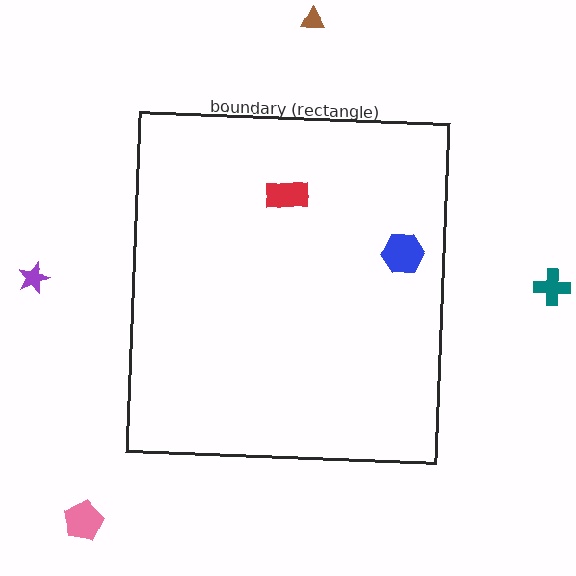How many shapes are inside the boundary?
2 inside, 4 outside.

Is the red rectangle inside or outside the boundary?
Inside.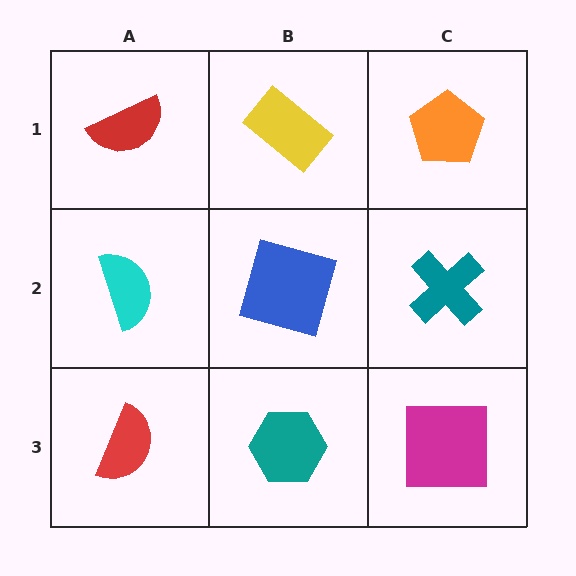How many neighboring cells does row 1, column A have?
2.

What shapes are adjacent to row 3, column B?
A blue square (row 2, column B), a red semicircle (row 3, column A), a magenta square (row 3, column C).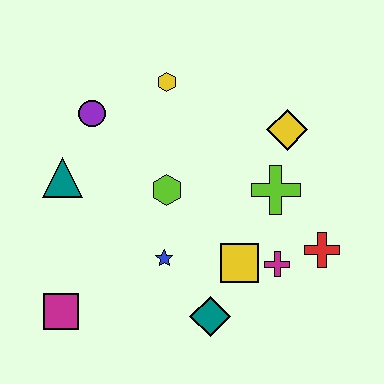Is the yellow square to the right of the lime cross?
No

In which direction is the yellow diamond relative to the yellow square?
The yellow diamond is above the yellow square.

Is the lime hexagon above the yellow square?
Yes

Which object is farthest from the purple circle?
The red cross is farthest from the purple circle.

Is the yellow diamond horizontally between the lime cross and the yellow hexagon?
No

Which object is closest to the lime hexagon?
The blue star is closest to the lime hexagon.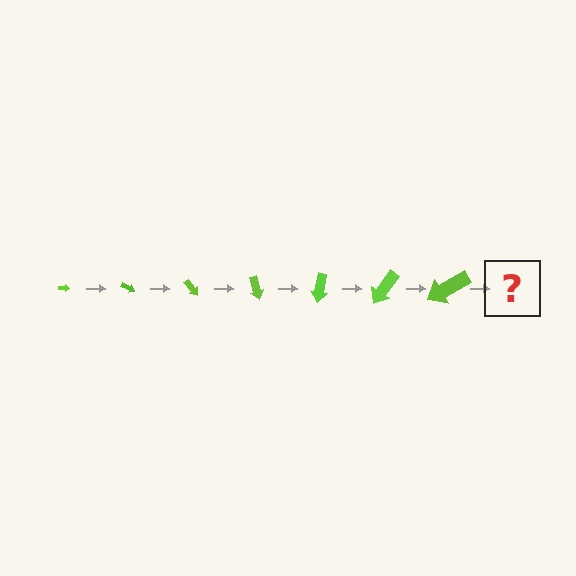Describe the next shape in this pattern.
It should be an arrow, larger than the previous one and rotated 175 degrees from the start.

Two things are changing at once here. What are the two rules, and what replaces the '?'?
The two rules are that the arrow grows larger each step and it rotates 25 degrees each step. The '?' should be an arrow, larger than the previous one and rotated 175 degrees from the start.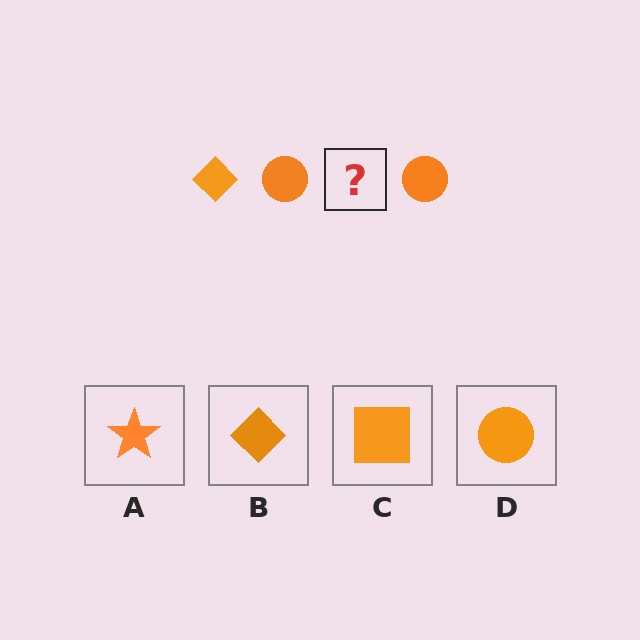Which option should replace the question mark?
Option B.